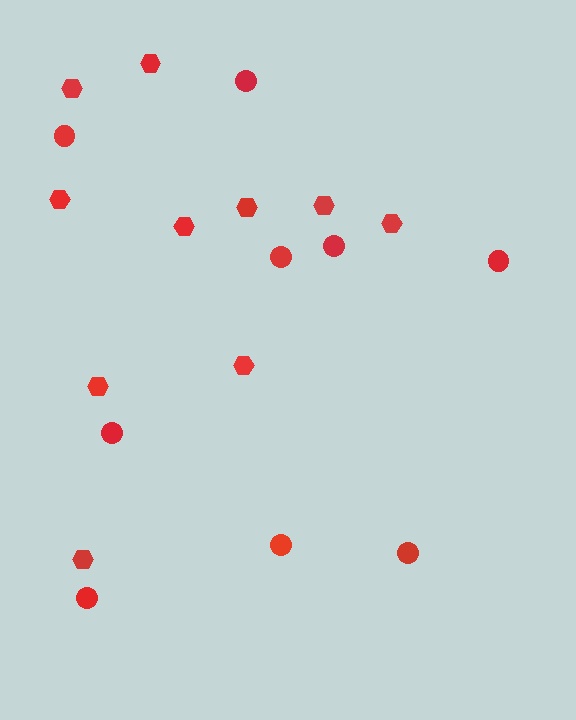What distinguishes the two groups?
There are 2 groups: one group of circles (9) and one group of hexagons (10).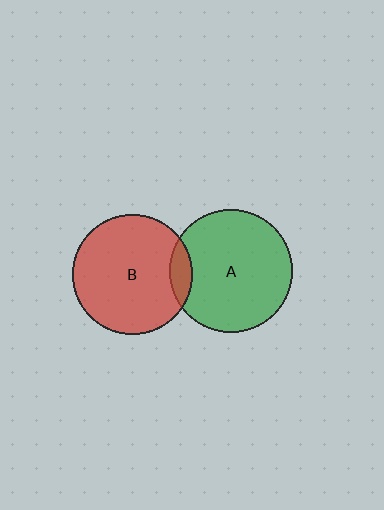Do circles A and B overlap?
Yes.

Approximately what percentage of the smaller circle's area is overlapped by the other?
Approximately 10%.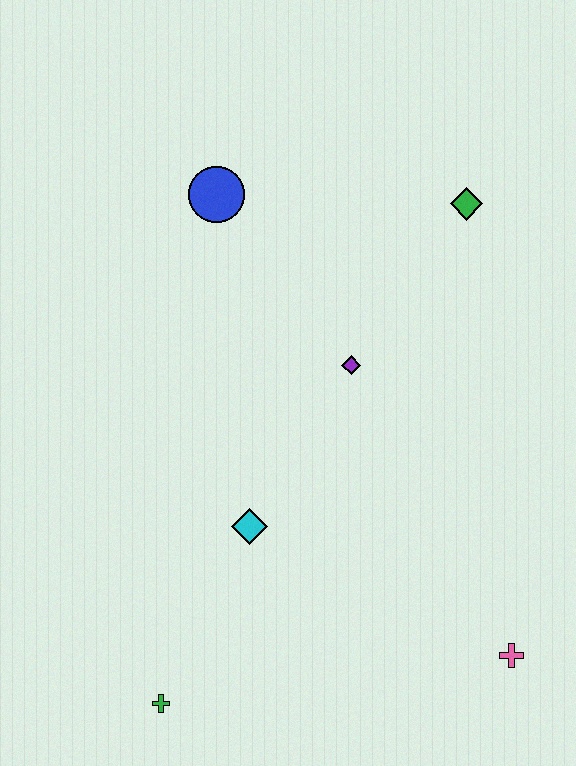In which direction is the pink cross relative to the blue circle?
The pink cross is below the blue circle.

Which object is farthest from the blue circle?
The pink cross is farthest from the blue circle.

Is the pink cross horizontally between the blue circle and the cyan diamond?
No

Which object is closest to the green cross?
The cyan diamond is closest to the green cross.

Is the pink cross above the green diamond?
No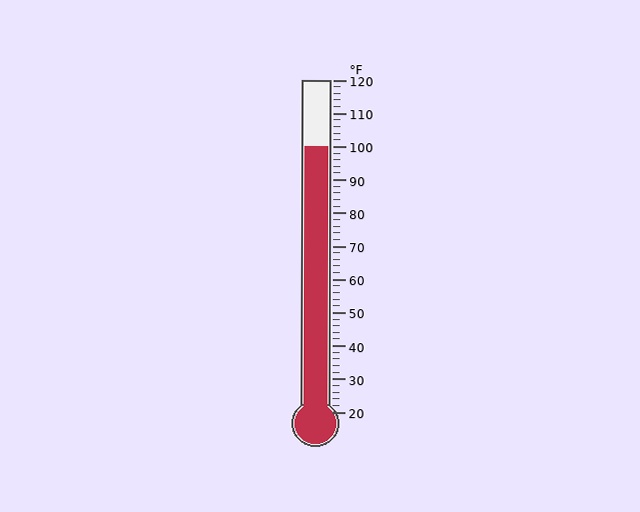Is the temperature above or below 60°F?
The temperature is above 60°F.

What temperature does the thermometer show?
The thermometer shows approximately 100°F.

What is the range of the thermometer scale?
The thermometer scale ranges from 20°F to 120°F.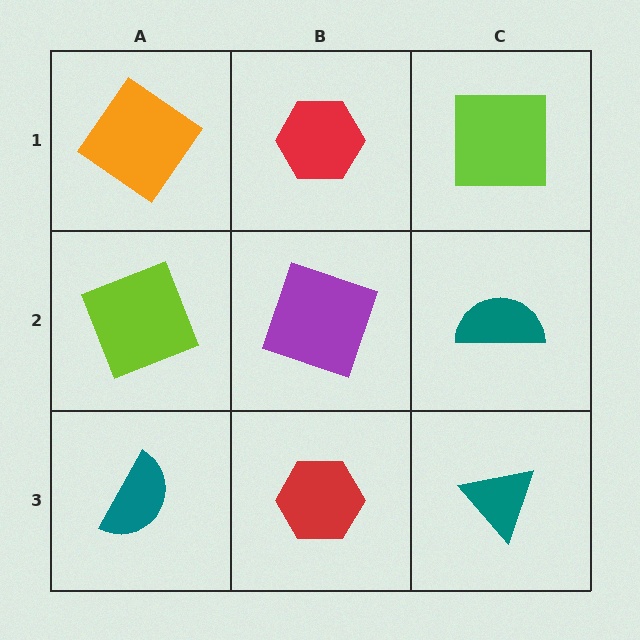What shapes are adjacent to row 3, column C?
A teal semicircle (row 2, column C), a red hexagon (row 3, column B).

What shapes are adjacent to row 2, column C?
A lime square (row 1, column C), a teal triangle (row 3, column C), a purple square (row 2, column B).